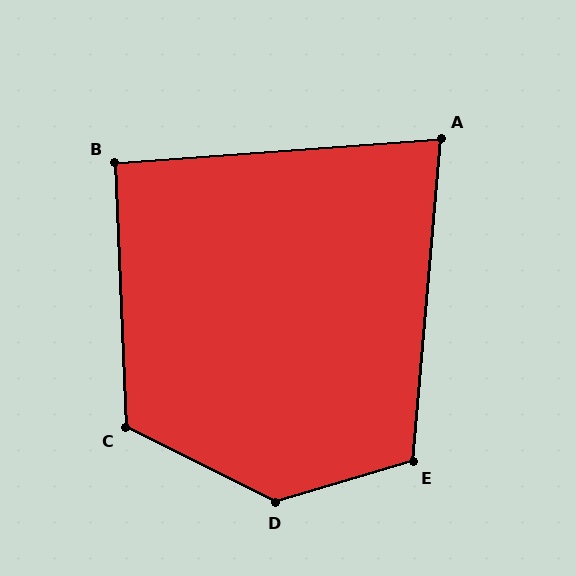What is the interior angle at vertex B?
Approximately 92 degrees (approximately right).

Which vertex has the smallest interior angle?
A, at approximately 81 degrees.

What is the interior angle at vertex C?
Approximately 119 degrees (obtuse).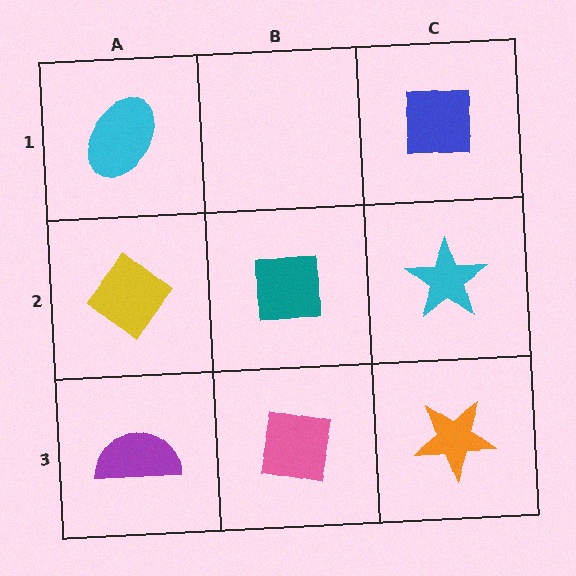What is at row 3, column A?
A purple semicircle.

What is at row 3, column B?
A pink square.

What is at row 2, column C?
A cyan star.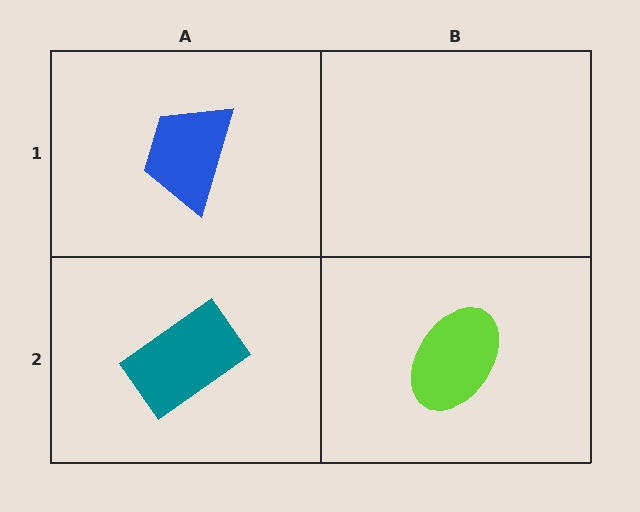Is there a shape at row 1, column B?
No, that cell is empty.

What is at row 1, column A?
A blue trapezoid.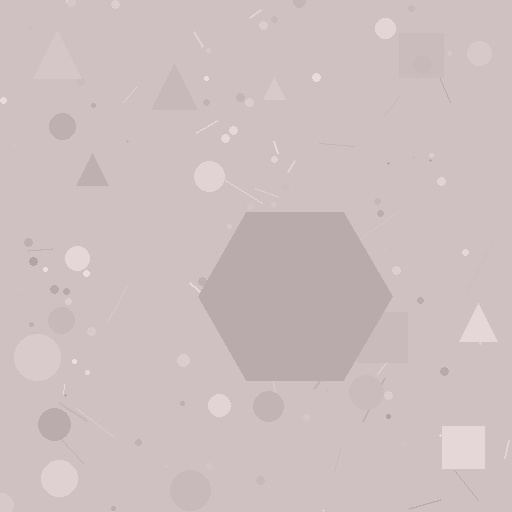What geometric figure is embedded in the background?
A hexagon is embedded in the background.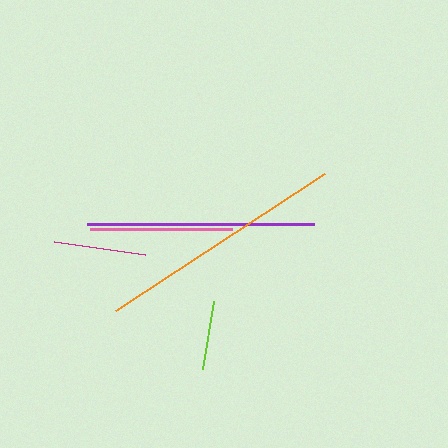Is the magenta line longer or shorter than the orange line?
The orange line is longer than the magenta line.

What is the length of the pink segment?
The pink segment is approximately 141 pixels long.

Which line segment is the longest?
The orange line is the longest at approximately 250 pixels.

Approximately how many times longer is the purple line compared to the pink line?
The purple line is approximately 1.6 times the length of the pink line.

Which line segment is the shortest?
The lime line is the shortest at approximately 68 pixels.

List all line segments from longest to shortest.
From longest to shortest: orange, purple, pink, magenta, lime.